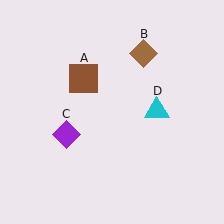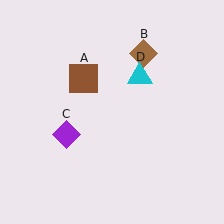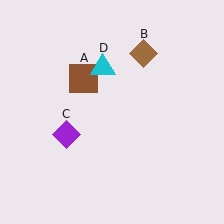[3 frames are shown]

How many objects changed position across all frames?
1 object changed position: cyan triangle (object D).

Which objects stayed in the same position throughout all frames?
Brown square (object A) and brown diamond (object B) and purple diamond (object C) remained stationary.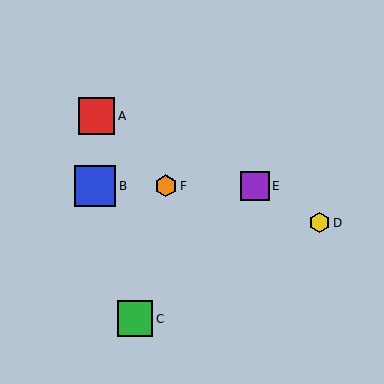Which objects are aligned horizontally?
Objects B, E, F are aligned horizontally.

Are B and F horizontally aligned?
Yes, both are at y≈186.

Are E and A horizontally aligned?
No, E is at y≈186 and A is at y≈116.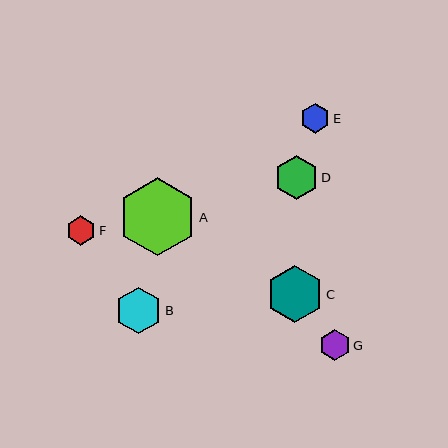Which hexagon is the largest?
Hexagon A is the largest with a size of approximately 78 pixels.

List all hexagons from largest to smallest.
From largest to smallest: A, C, B, D, G, E, F.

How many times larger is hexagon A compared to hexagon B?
Hexagon A is approximately 1.7 times the size of hexagon B.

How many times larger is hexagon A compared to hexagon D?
Hexagon A is approximately 1.8 times the size of hexagon D.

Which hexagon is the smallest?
Hexagon F is the smallest with a size of approximately 29 pixels.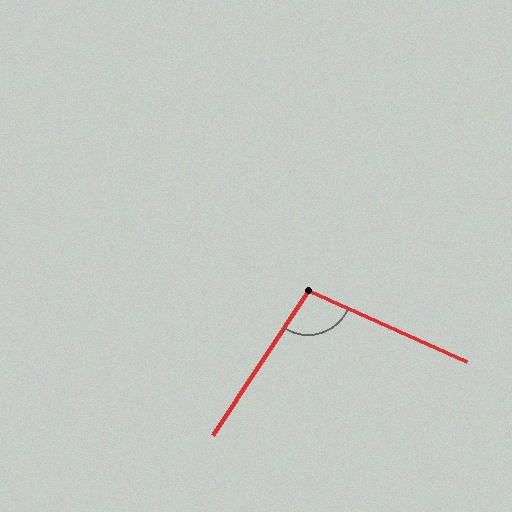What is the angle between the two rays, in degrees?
Approximately 99 degrees.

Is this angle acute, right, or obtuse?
It is obtuse.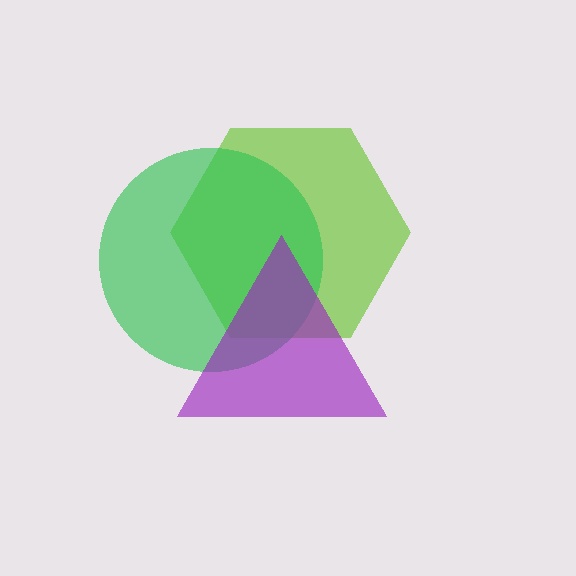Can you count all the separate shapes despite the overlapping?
Yes, there are 3 separate shapes.